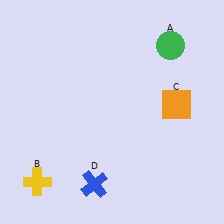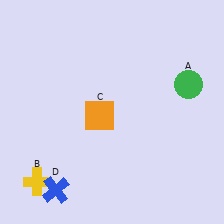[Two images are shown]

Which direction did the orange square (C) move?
The orange square (C) moved left.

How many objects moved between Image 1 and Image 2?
3 objects moved between the two images.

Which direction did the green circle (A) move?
The green circle (A) moved down.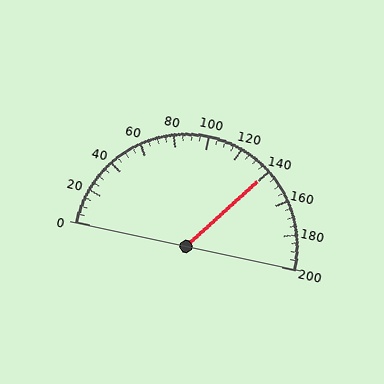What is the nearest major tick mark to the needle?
The nearest major tick mark is 140.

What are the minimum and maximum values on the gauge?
The gauge ranges from 0 to 200.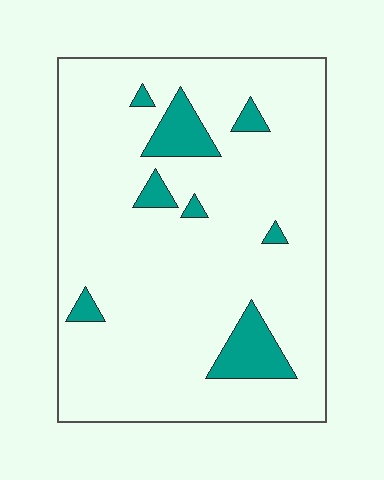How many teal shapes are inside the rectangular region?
8.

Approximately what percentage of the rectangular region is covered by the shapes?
Approximately 10%.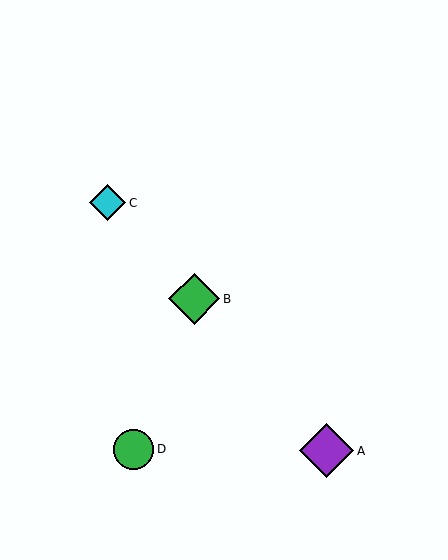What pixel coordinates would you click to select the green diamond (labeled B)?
Click at (194, 299) to select the green diamond B.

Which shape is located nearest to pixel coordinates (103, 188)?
The cyan diamond (labeled C) at (108, 203) is nearest to that location.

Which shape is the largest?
The purple diamond (labeled A) is the largest.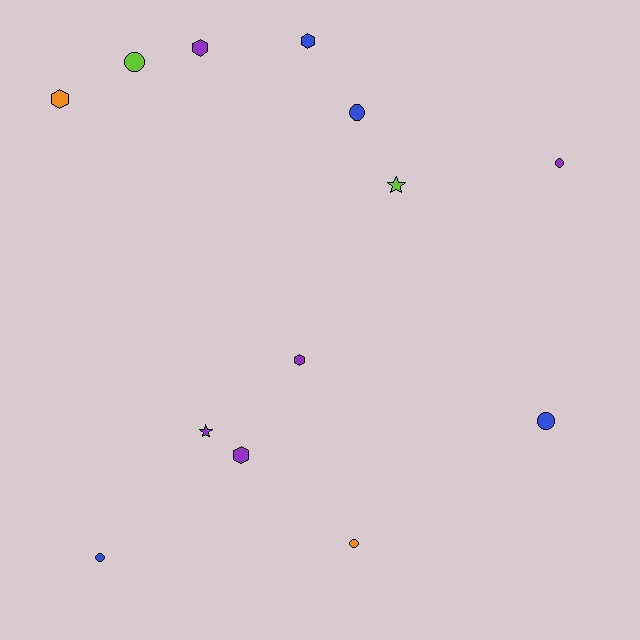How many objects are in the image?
There are 13 objects.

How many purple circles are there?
There is 1 purple circle.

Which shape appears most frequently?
Circle, with 6 objects.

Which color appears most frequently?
Purple, with 5 objects.